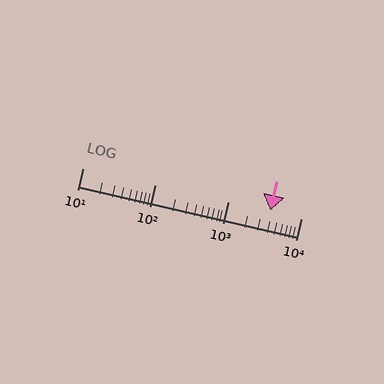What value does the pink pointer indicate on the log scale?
The pointer indicates approximately 3800.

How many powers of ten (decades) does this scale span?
The scale spans 3 decades, from 10 to 10000.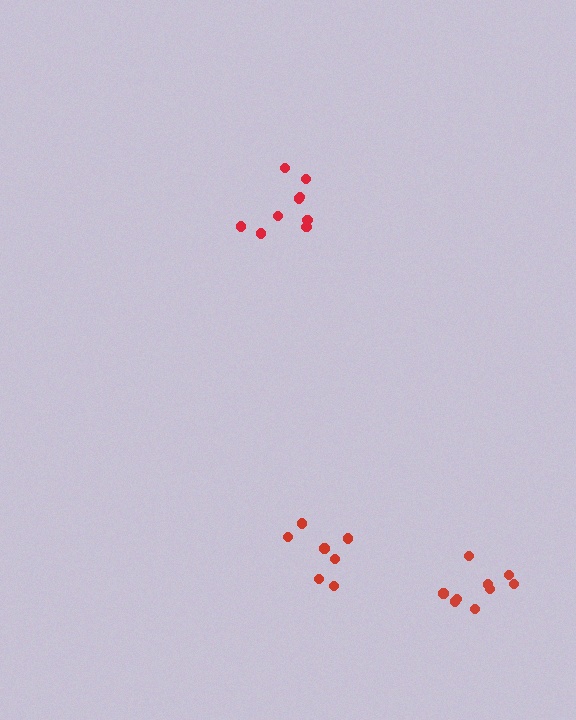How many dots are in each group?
Group 1: 7 dots, Group 2: 9 dots, Group 3: 9 dots (25 total).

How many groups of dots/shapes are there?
There are 3 groups.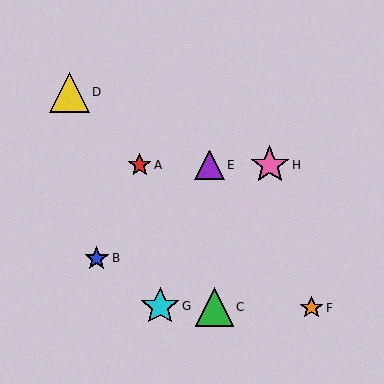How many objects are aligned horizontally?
3 objects (A, E, H) are aligned horizontally.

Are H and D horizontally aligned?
No, H is at y≈165 and D is at y≈92.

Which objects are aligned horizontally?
Objects A, E, H are aligned horizontally.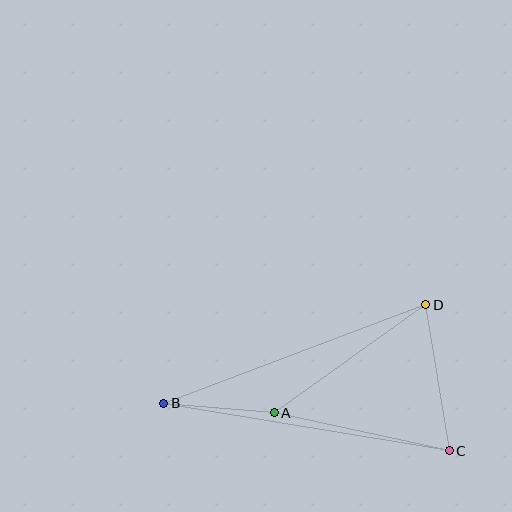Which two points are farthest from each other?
Points B and C are farthest from each other.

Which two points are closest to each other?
Points A and B are closest to each other.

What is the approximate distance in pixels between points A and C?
The distance between A and C is approximately 179 pixels.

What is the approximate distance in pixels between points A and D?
The distance between A and D is approximately 186 pixels.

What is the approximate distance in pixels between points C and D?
The distance between C and D is approximately 148 pixels.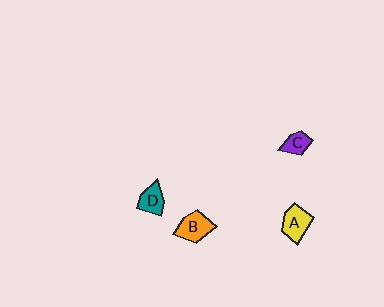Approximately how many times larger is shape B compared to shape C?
Approximately 1.6 times.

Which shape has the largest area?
Shape B (orange).